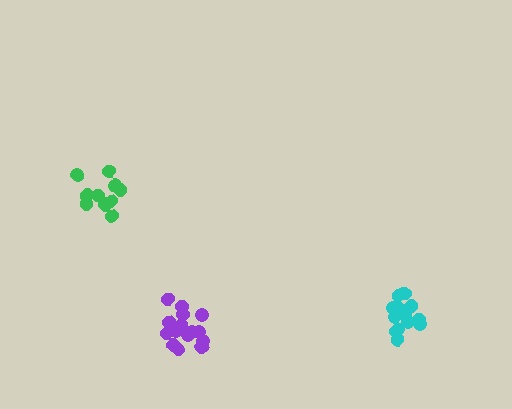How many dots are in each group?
Group 1: 16 dots, Group 2: 12 dots, Group 3: 14 dots (42 total).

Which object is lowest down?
The purple cluster is bottommost.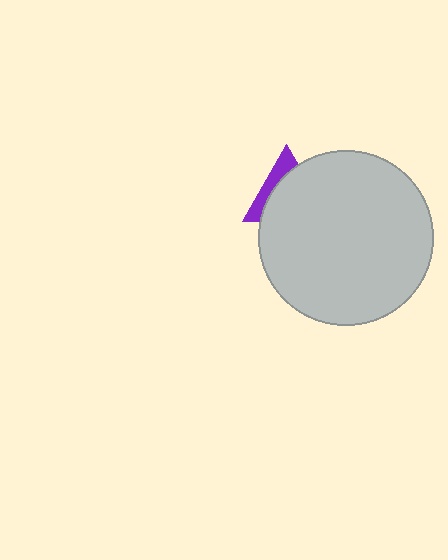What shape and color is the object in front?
The object in front is a light gray circle.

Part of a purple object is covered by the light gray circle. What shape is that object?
It is a triangle.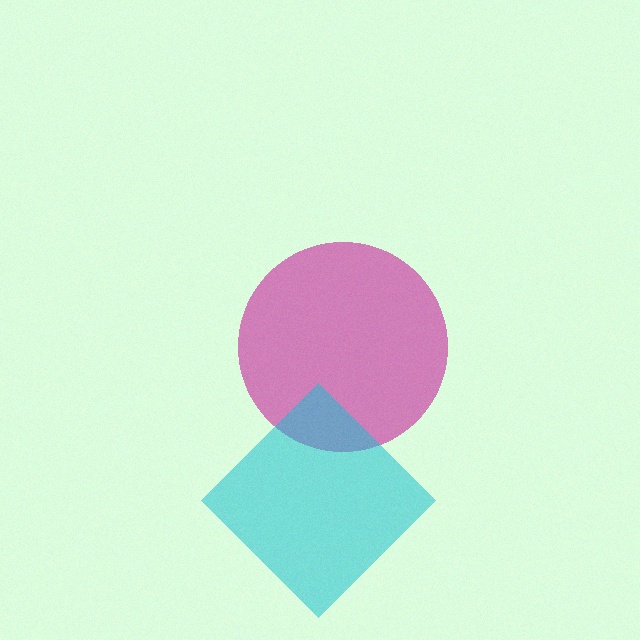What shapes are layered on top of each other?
The layered shapes are: a magenta circle, a cyan diamond.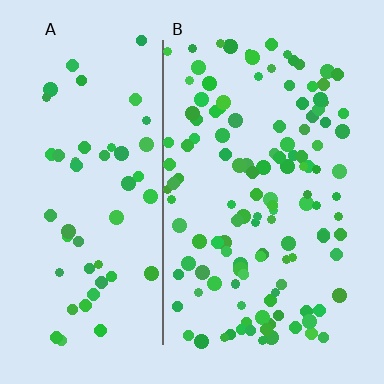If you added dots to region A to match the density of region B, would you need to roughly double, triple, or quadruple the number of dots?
Approximately double.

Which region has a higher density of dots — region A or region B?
B (the right).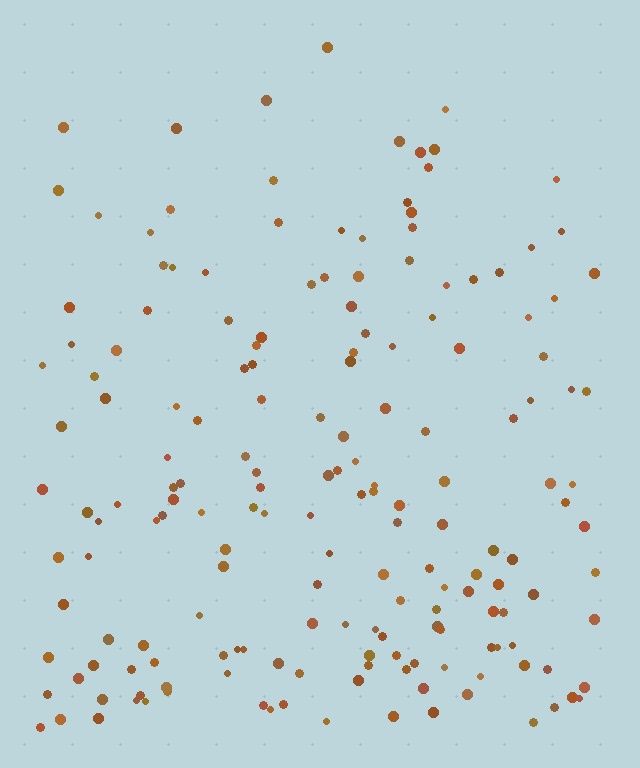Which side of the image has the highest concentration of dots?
The bottom.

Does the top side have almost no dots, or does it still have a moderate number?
Still a moderate number, just noticeably fewer than the bottom.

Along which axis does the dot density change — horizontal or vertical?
Vertical.